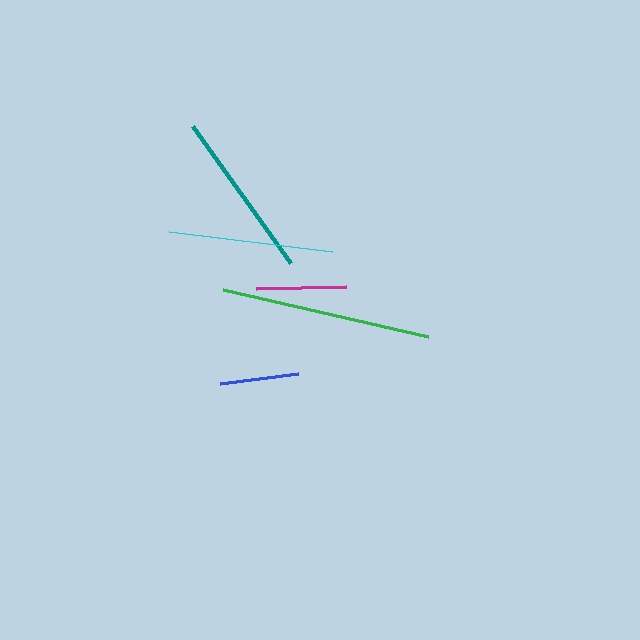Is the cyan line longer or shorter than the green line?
The green line is longer than the cyan line.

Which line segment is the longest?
The green line is the longest at approximately 210 pixels.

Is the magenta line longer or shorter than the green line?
The green line is longer than the magenta line.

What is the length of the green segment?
The green segment is approximately 210 pixels long.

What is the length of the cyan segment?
The cyan segment is approximately 164 pixels long.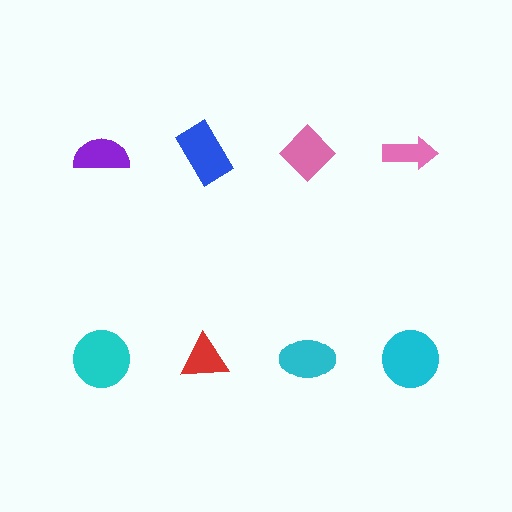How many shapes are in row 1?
4 shapes.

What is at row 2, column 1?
A cyan circle.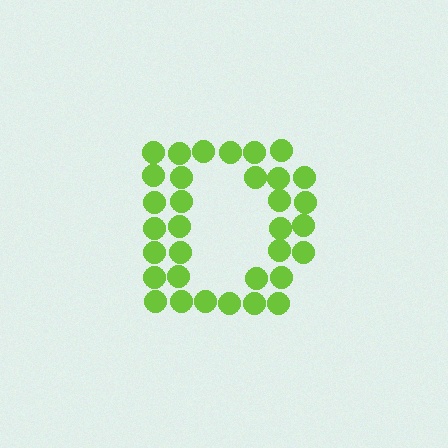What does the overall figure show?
The overall figure shows the letter D.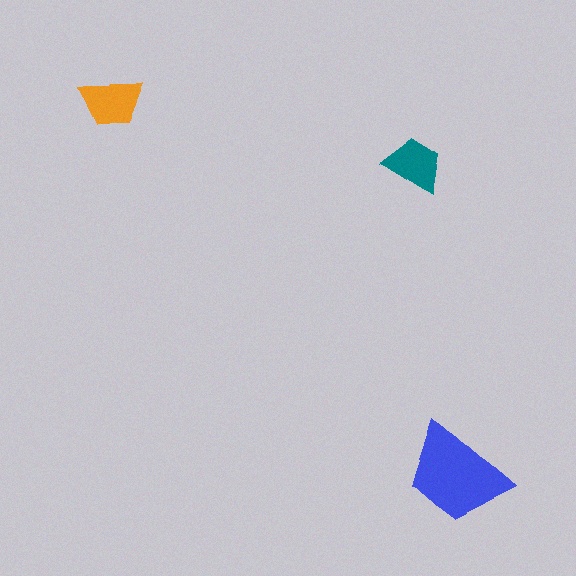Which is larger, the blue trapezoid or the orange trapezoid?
The blue one.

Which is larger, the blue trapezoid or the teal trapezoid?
The blue one.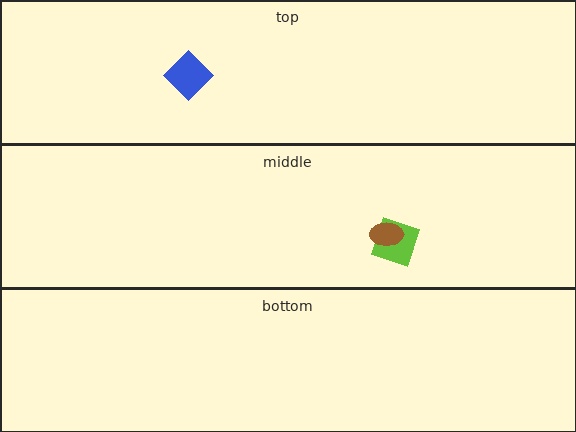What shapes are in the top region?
The blue diamond.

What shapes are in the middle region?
The lime square, the brown ellipse.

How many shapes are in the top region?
1.